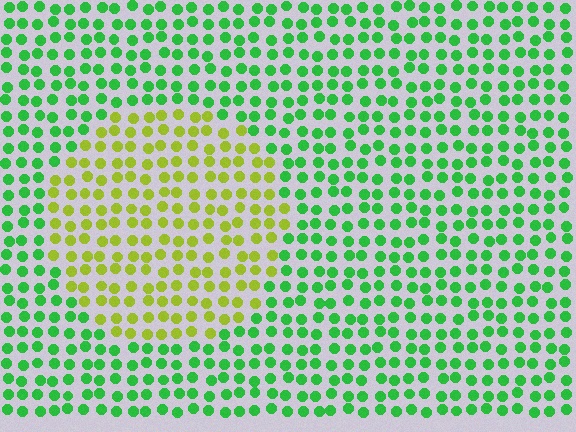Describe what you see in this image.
The image is filled with small green elements in a uniform arrangement. A circle-shaped region is visible where the elements are tinted to a slightly different hue, forming a subtle color boundary.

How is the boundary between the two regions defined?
The boundary is defined purely by a slight shift in hue (about 53 degrees). Spacing, size, and orientation are identical on both sides.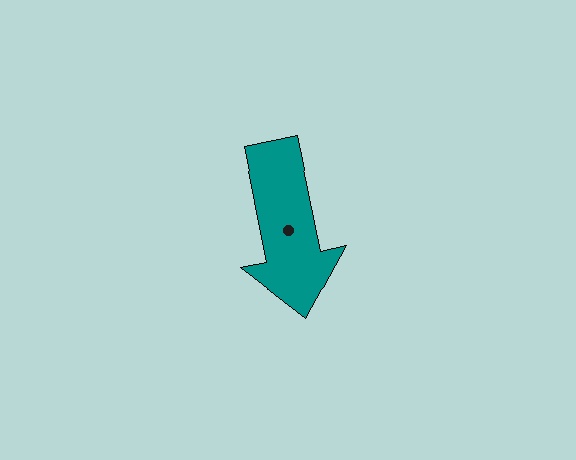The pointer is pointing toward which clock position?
Roughly 6 o'clock.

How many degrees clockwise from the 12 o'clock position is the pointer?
Approximately 169 degrees.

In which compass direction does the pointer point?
South.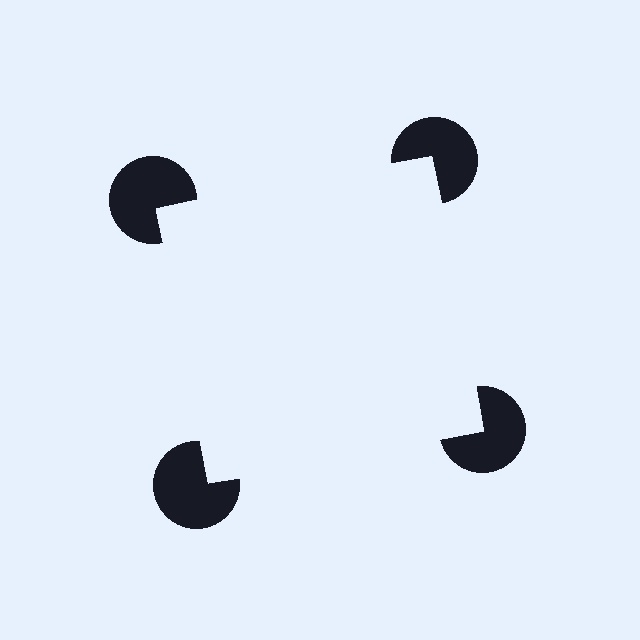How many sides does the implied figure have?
4 sides.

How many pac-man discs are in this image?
There are 4 — one at each vertex of the illusory square.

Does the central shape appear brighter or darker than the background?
It typically appears slightly brighter than the background, even though no actual brightness change is drawn.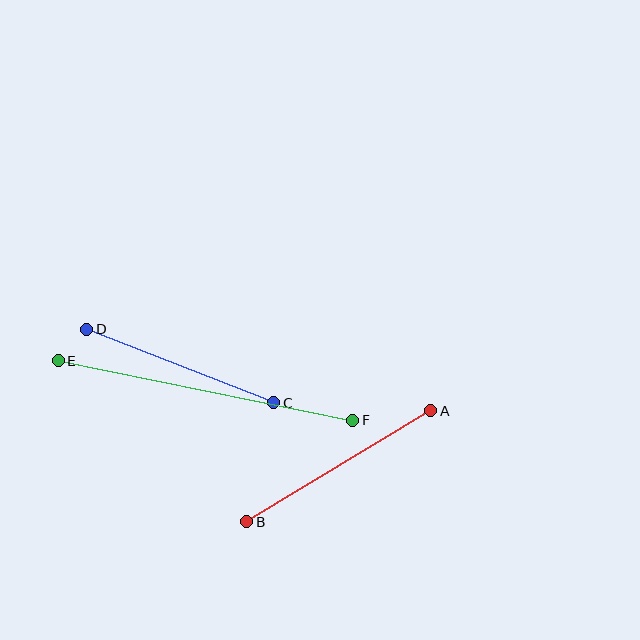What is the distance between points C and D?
The distance is approximately 201 pixels.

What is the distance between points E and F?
The distance is approximately 300 pixels.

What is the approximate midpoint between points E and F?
The midpoint is at approximately (206, 390) pixels.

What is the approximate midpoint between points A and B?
The midpoint is at approximately (339, 466) pixels.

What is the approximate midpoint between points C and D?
The midpoint is at approximately (180, 366) pixels.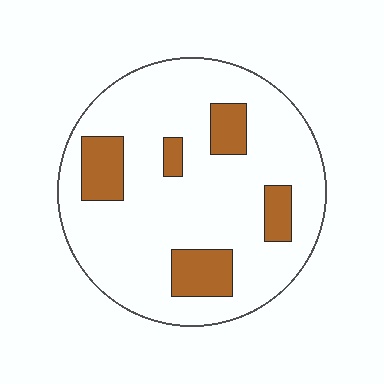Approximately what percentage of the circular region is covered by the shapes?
Approximately 20%.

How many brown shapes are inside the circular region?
5.